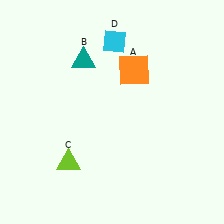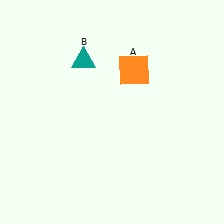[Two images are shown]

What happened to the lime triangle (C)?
The lime triangle (C) was removed in Image 2. It was in the bottom-left area of Image 1.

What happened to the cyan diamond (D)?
The cyan diamond (D) was removed in Image 2. It was in the top-right area of Image 1.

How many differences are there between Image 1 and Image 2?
There are 2 differences between the two images.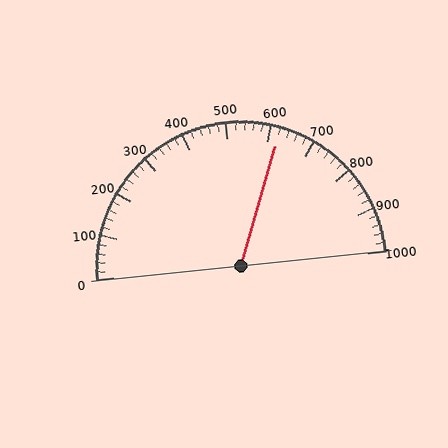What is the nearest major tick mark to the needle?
The nearest major tick mark is 600.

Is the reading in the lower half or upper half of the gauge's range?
The reading is in the upper half of the range (0 to 1000).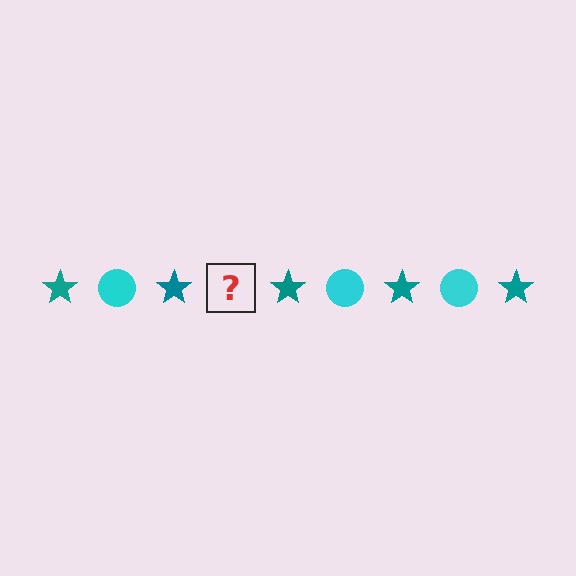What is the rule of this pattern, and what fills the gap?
The rule is that the pattern alternates between teal star and cyan circle. The gap should be filled with a cyan circle.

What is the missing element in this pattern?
The missing element is a cyan circle.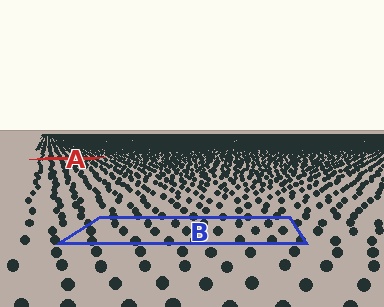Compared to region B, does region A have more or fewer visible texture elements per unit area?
Region A has more texture elements per unit area — they are packed more densely because it is farther away.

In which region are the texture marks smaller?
The texture marks are smaller in region A, because it is farther away.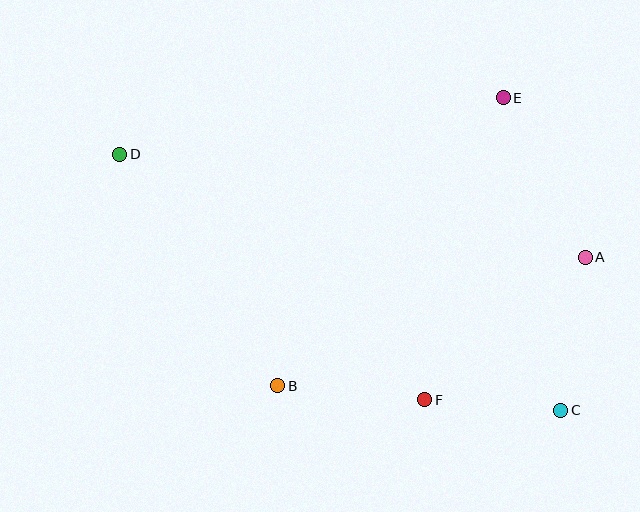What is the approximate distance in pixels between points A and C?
The distance between A and C is approximately 155 pixels.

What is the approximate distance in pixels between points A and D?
The distance between A and D is approximately 477 pixels.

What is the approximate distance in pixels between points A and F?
The distance between A and F is approximately 215 pixels.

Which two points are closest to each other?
Points C and F are closest to each other.